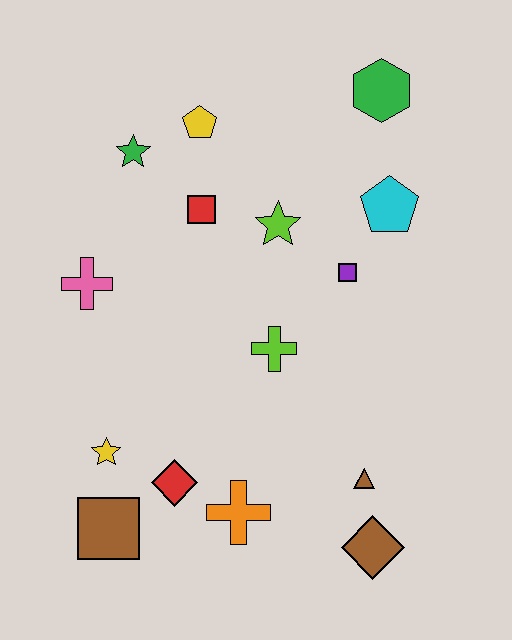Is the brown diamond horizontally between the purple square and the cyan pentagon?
Yes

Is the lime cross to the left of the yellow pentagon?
No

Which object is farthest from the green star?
The brown diamond is farthest from the green star.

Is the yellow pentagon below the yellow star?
No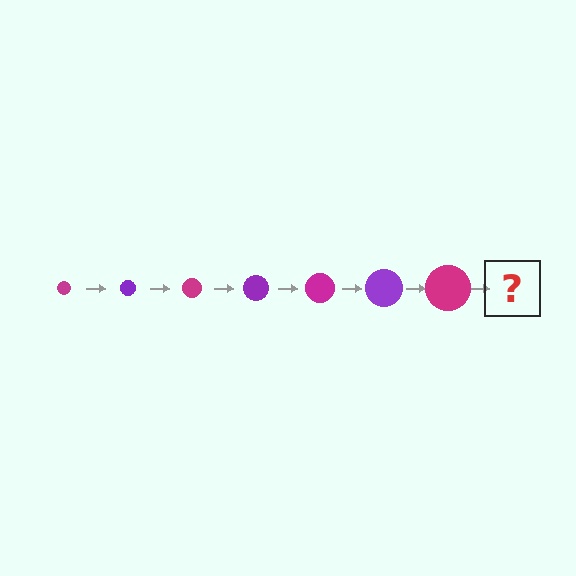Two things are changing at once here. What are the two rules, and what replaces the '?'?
The two rules are that the circle grows larger each step and the color cycles through magenta and purple. The '?' should be a purple circle, larger than the previous one.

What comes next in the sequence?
The next element should be a purple circle, larger than the previous one.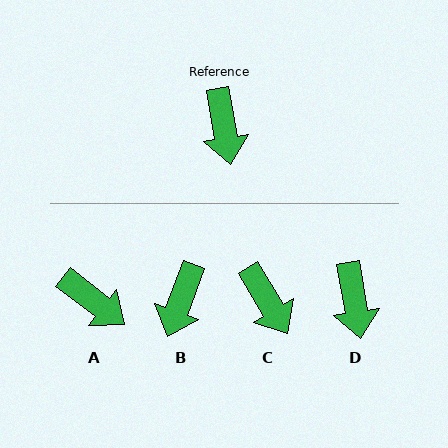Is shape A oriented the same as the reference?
No, it is off by about 43 degrees.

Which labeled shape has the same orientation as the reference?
D.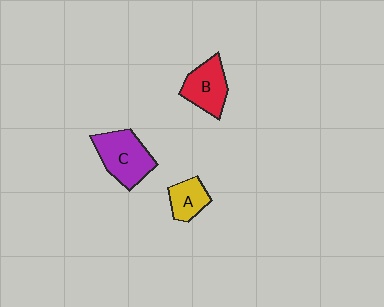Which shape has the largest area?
Shape C (purple).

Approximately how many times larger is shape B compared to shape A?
Approximately 1.4 times.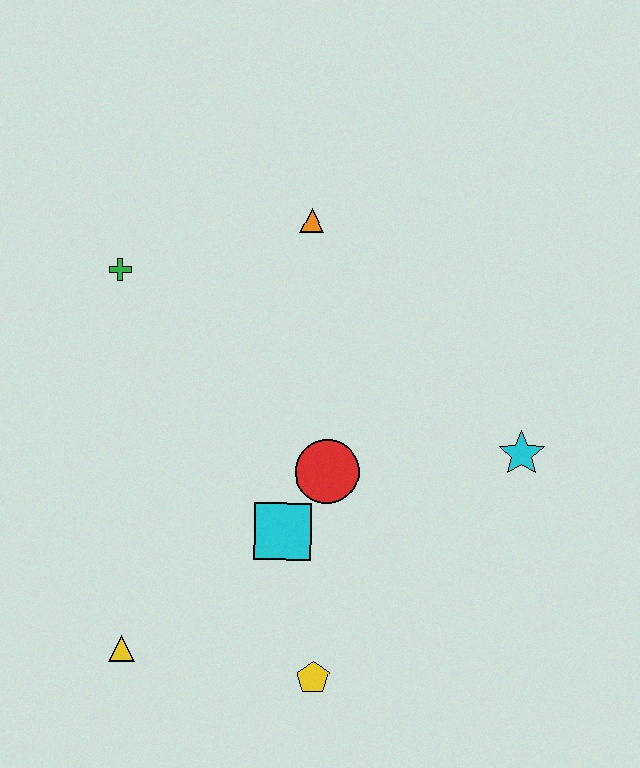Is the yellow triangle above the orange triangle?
No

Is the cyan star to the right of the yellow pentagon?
Yes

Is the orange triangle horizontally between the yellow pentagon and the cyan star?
No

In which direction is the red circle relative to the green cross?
The red circle is to the right of the green cross.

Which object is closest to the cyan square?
The red circle is closest to the cyan square.